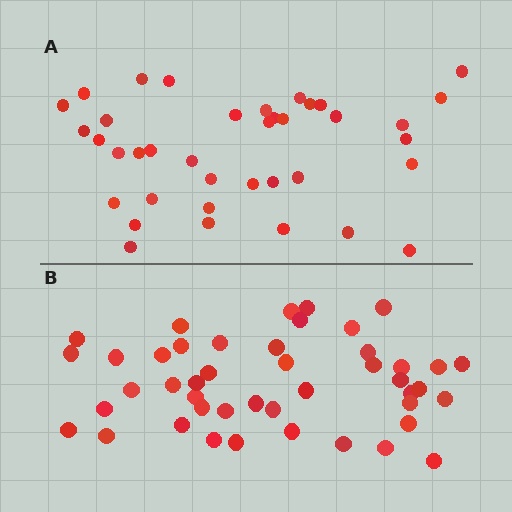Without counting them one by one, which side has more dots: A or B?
Region B (the bottom region) has more dots.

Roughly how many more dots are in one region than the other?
Region B has roughly 8 or so more dots than region A.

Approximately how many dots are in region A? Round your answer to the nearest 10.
About 40 dots. (The exact count is 38, which rounds to 40.)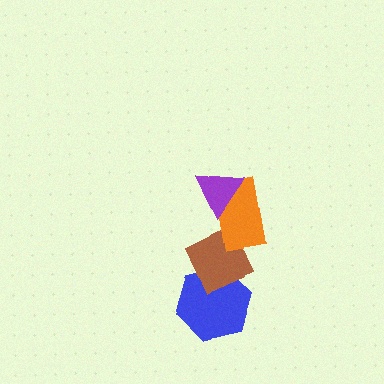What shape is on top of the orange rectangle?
The purple triangle is on top of the orange rectangle.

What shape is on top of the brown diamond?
The orange rectangle is on top of the brown diamond.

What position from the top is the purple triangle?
The purple triangle is 1st from the top.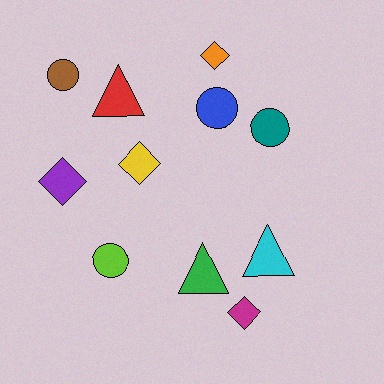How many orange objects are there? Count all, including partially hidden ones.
There is 1 orange object.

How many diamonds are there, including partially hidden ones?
There are 4 diamonds.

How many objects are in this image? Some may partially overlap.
There are 11 objects.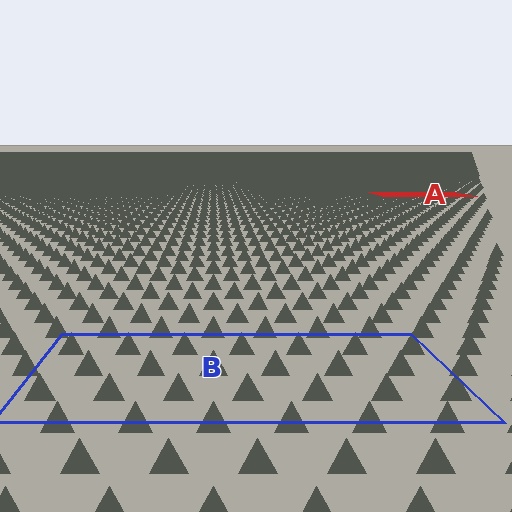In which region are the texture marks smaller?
The texture marks are smaller in region A, because it is farther away.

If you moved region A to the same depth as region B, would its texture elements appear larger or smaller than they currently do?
They would appear larger. At a closer depth, the same texture elements are projected at a bigger on-screen size.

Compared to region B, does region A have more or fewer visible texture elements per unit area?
Region A has more texture elements per unit area — they are packed more densely because it is farther away.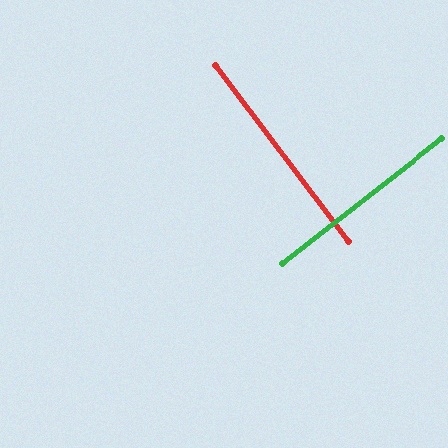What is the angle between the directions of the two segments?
Approximately 89 degrees.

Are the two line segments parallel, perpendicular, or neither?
Perpendicular — they meet at approximately 89°.